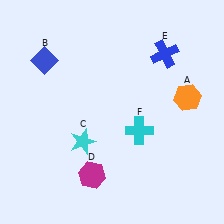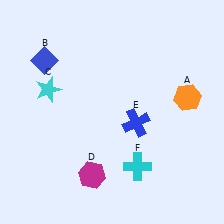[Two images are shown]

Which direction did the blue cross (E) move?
The blue cross (E) moved down.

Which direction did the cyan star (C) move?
The cyan star (C) moved up.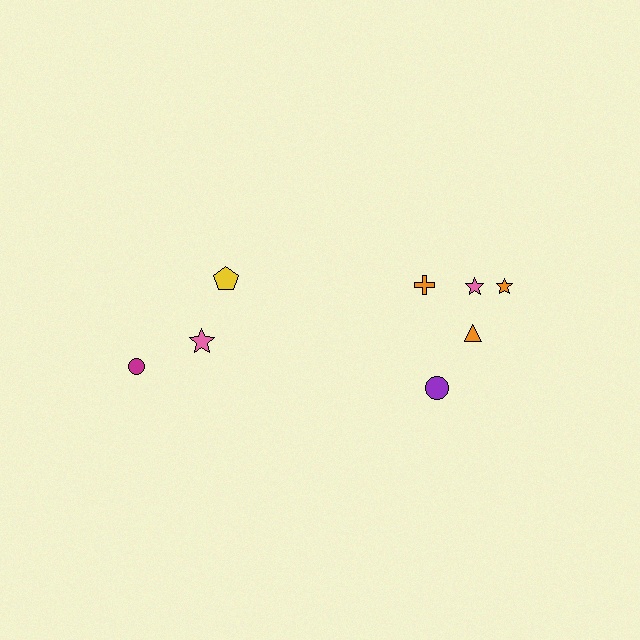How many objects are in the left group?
There are 3 objects.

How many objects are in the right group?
There are 5 objects.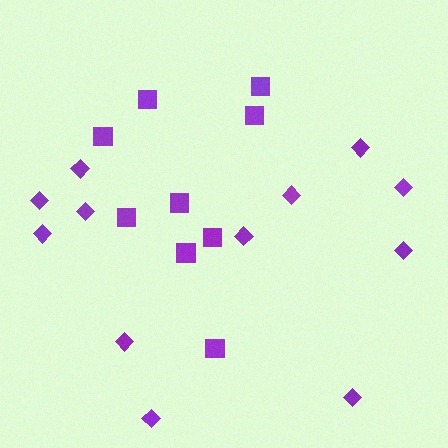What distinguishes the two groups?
There are 2 groups: one group of squares (9) and one group of diamonds (12).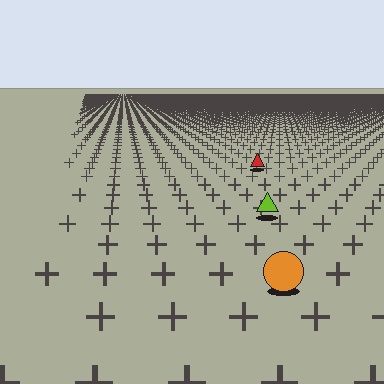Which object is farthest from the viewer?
The red triangle is farthest from the viewer. It appears smaller and the ground texture around it is denser.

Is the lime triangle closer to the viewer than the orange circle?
No. The orange circle is closer — you can tell from the texture gradient: the ground texture is coarser near it.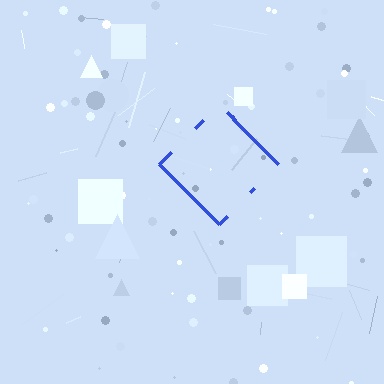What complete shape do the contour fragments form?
The contour fragments form a diamond.